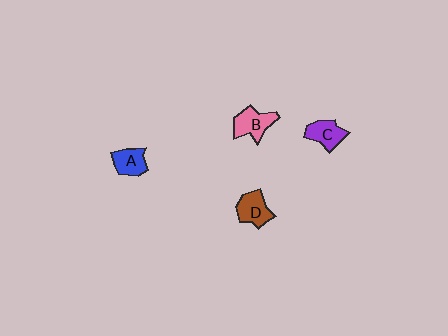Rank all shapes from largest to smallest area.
From largest to smallest: B (pink), D (brown), C (purple), A (blue).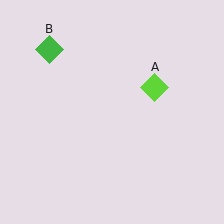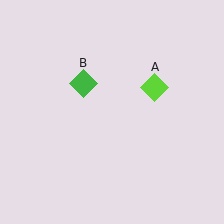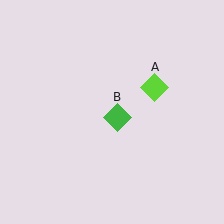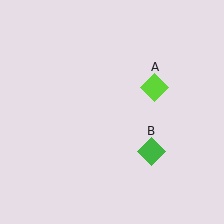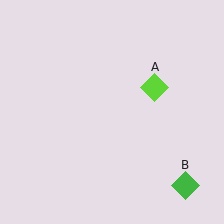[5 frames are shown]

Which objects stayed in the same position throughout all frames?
Lime diamond (object A) remained stationary.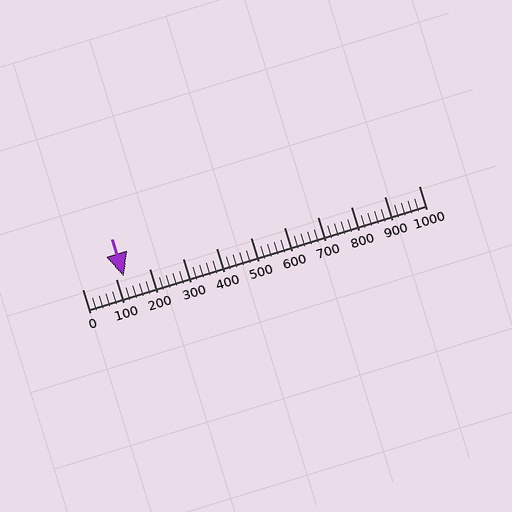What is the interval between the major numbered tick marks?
The major tick marks are spaced 100 units apart.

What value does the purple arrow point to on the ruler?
The purple arrow points to approximately 125.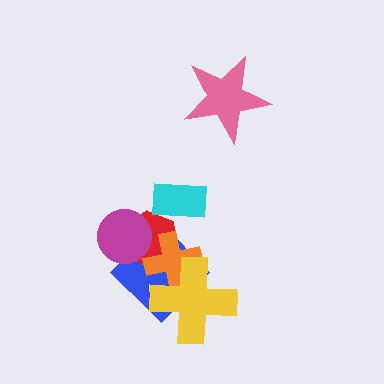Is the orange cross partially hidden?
Yes, it is partially covered by another shape.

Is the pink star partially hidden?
No, no other shape covers it.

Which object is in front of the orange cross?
The yellow cross is in front of the orange cross.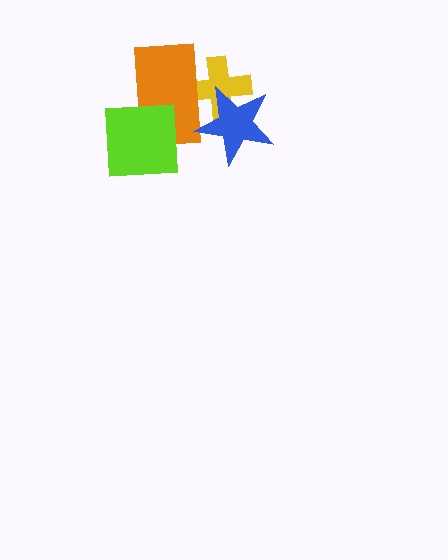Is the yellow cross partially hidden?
Yes, it is partially covered by another shape.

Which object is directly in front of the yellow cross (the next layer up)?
The orange rectangle is directly in front of the yellow cross.